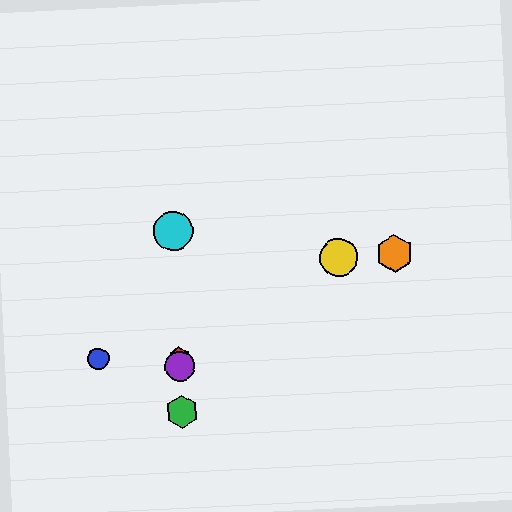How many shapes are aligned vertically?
4 shapes (the red hexagon, the green hexagon, the purple circle, the cyan circle) are aligned vertically.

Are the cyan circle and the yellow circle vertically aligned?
No, the cyan circle is at x≈173 and the yellow circle is at x≈338.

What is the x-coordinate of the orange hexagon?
The orange hexagon is at x≈395.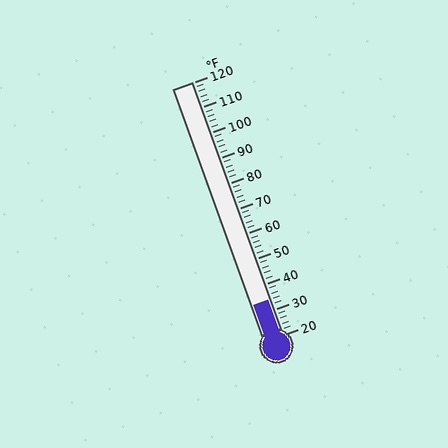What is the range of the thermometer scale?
The thermometer scale ranges from 20°F to 120°F.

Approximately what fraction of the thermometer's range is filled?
The thermometer is filled to approximately 15% of its range.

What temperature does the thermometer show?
The thermometer shows approximately 34°F.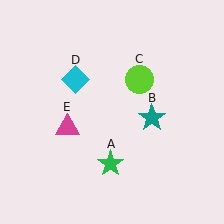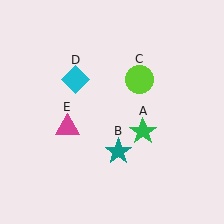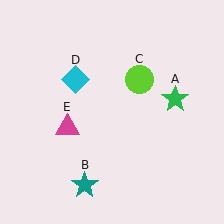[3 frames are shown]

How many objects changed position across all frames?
2 objects changed position: green star (object A), teal star (object B).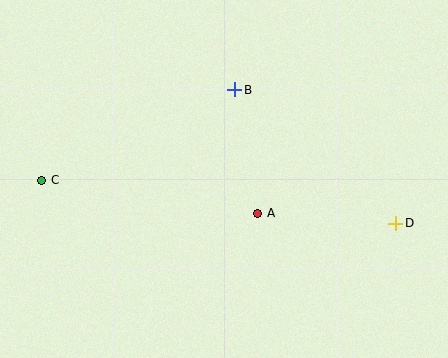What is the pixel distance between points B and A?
The distance between B and A is 125 pixels.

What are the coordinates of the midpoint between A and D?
The midpoint between A and D is at (327, 218).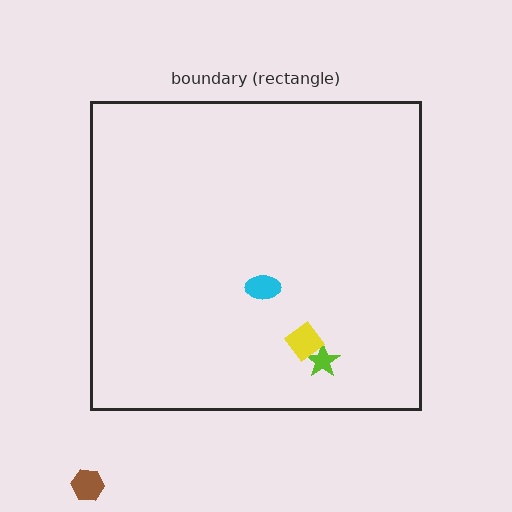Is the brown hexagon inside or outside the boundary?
Outside.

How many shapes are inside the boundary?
3 inside, 1 outside.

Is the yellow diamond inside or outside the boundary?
Inside.